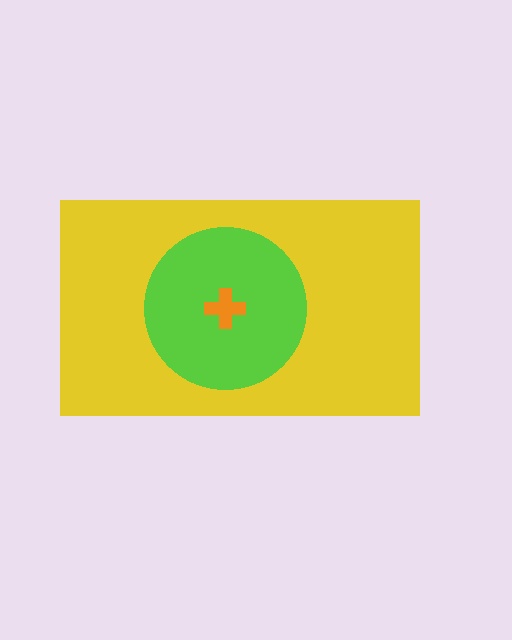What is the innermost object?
The orange cross.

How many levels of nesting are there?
3.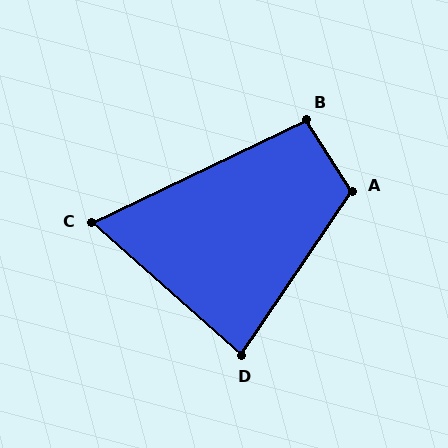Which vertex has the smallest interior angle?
C, at approximately 67 degrees.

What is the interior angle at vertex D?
Approximately 83 degrees (acute).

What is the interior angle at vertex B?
Approximately 97 degrees (obtuse).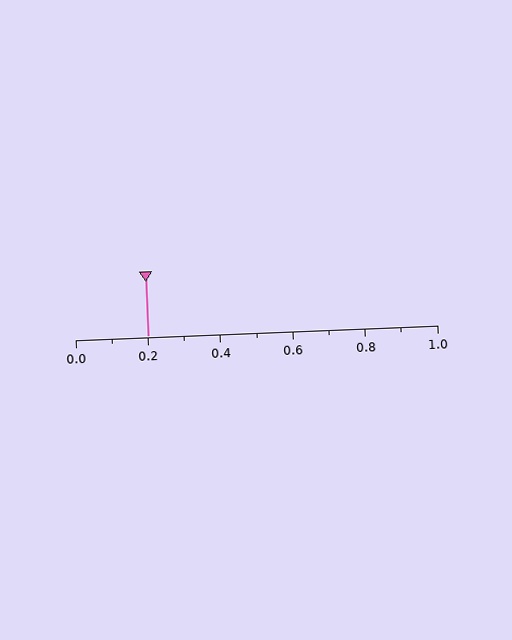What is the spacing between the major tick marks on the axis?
The major ticks are spaced 0.2 apart.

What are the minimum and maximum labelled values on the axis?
The axis runs from 0.0 to 1.0.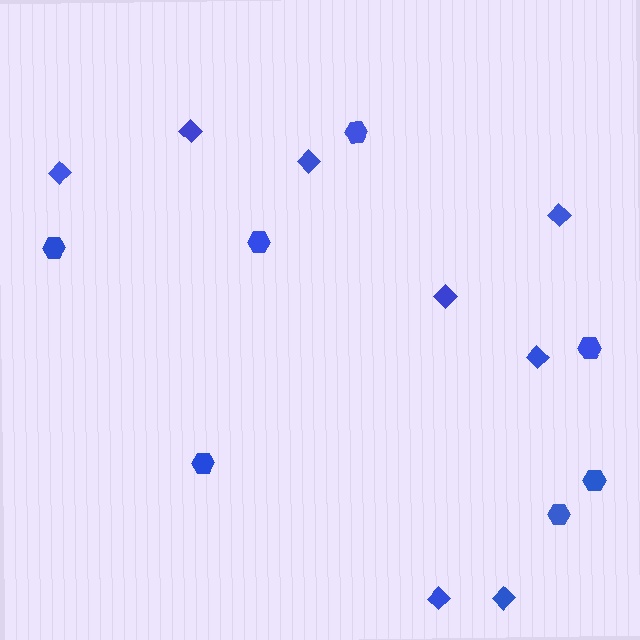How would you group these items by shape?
There are 2 groups: one group of diamonds (8) and one group of hexagons (7).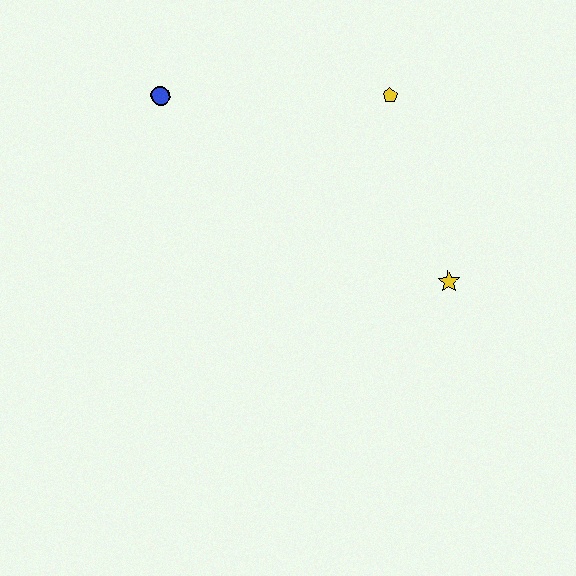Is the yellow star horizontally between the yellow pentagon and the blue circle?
No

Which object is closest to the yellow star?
The yellow pentagon is closest to the yellow star.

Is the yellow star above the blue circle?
No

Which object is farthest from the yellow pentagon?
The blue circle is farthest from the yellow pentagon.